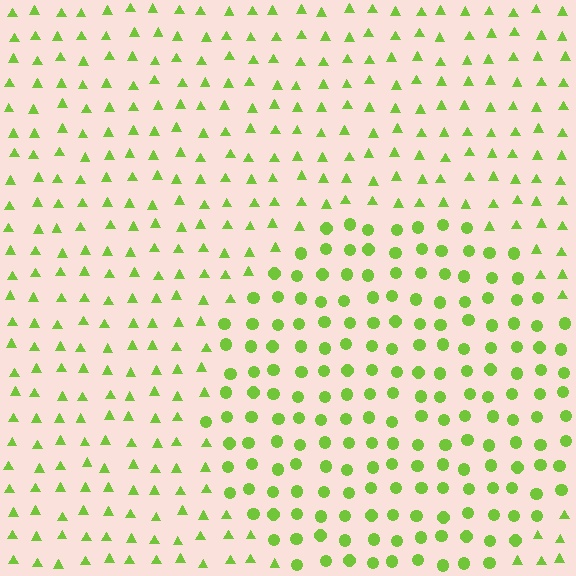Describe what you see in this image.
The image is filled with small lime elements arranged in a uniform grid. A circle-shaped region contains circles, while the surrounding area contains triangles. The boundary is defined purely by the change in element shape.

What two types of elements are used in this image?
The image uses circles inside the circle region and triangles outside it.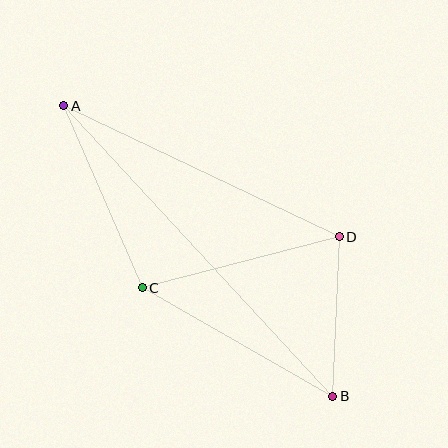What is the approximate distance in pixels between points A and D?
The distance between A and D is approximately 305 pixels.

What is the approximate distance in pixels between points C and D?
The distance between C and D is approximately 203 pixels.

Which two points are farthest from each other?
Points A and B are farthest from each other.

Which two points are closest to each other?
Points B and D are closest to each other.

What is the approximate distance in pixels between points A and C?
The distance between A and C is approximately 198 pixels.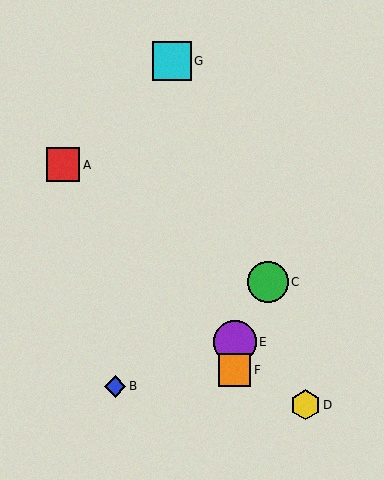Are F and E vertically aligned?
Yes, both are at x≈235.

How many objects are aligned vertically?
2 objects (E, F) are aligned vertically.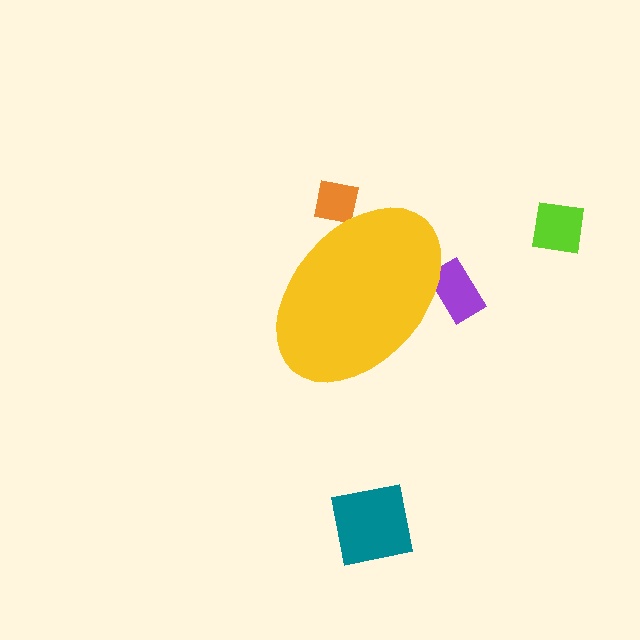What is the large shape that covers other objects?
A yellow ellipse.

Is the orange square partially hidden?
Yes, the orange square is partially hidden behind the yellow ellipse.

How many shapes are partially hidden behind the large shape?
2 shapes are partially hidden.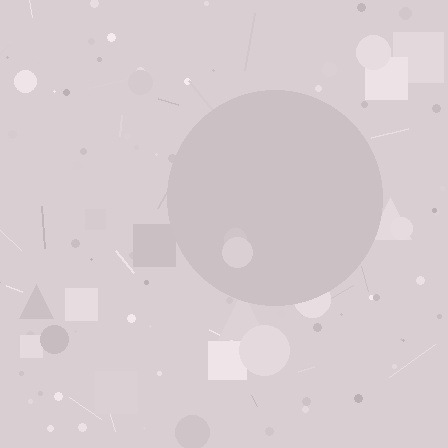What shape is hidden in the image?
A circle is hidden in the image.